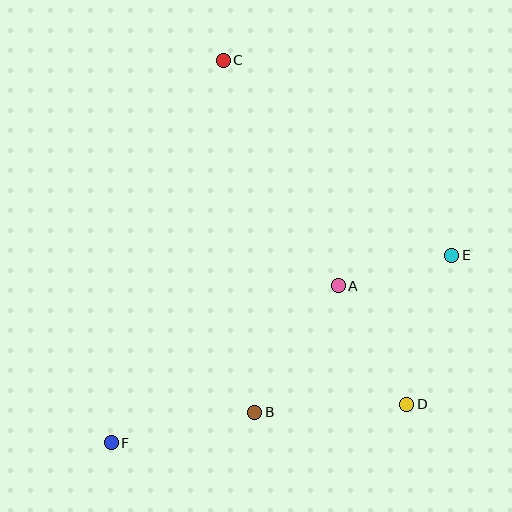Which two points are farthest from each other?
Points C and F are farthest from each other.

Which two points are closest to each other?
Points A and E are closest to each other.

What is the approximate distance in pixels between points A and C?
The distance between A and C is approximately 253 pixels.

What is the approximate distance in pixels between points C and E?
The distance between C and E is approximately 300 pixels.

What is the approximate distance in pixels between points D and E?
The distance between D and E is approximately 156 pixels.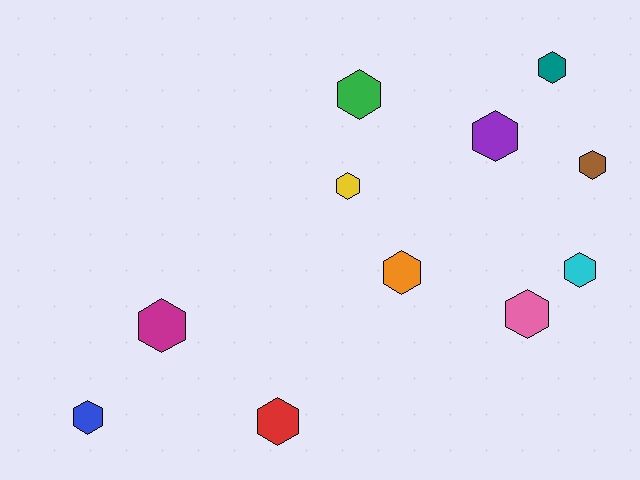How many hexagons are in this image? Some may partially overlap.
There are 11 hexagons.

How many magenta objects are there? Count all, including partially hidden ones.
There is 1 magenta object.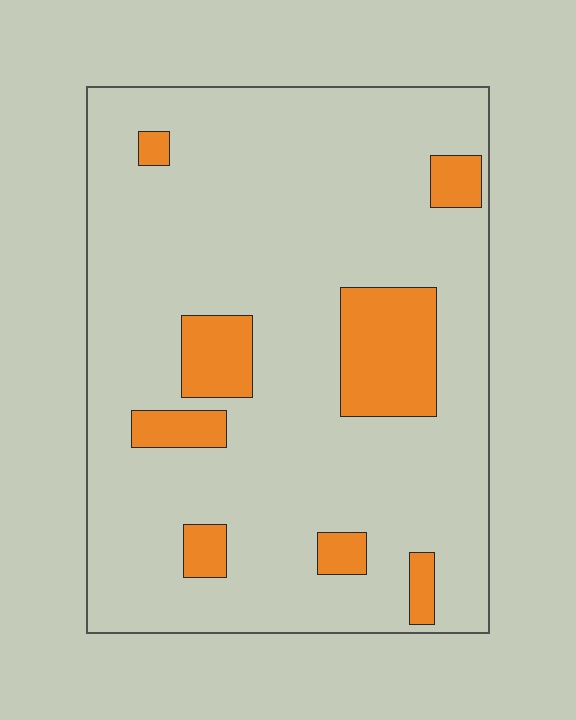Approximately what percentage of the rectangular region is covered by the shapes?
Approximately 15%.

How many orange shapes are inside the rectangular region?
8.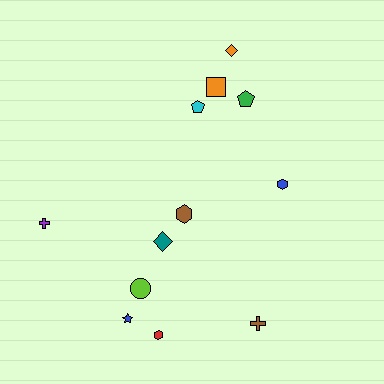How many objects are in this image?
There are 12 objects.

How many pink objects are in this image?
There are no pink objects.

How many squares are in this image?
There is 1 square.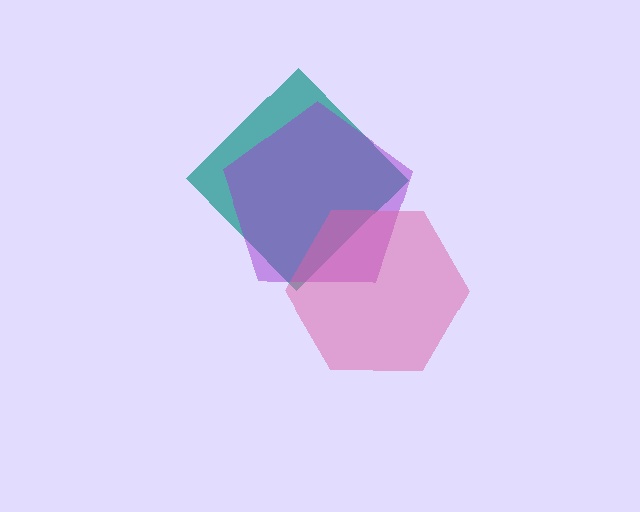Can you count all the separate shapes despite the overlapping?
Yes, there are 3 separate shapes.